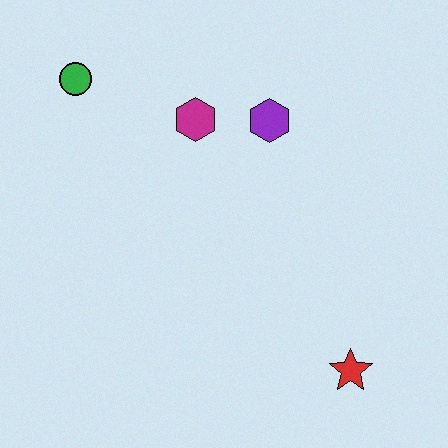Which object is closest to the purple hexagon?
The magenta hexagon is closest to the purple hexagon.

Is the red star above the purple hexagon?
No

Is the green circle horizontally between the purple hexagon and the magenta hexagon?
No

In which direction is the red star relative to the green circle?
The red star is below the green circle.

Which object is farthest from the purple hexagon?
The red star is farthest from the purple hexagon.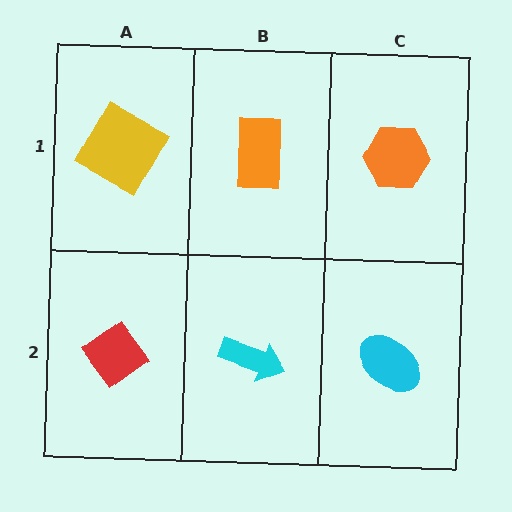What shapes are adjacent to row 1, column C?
A cyan ellipse (row 2, column C), an orange rectangle (row 1, column B).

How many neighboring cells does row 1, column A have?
2.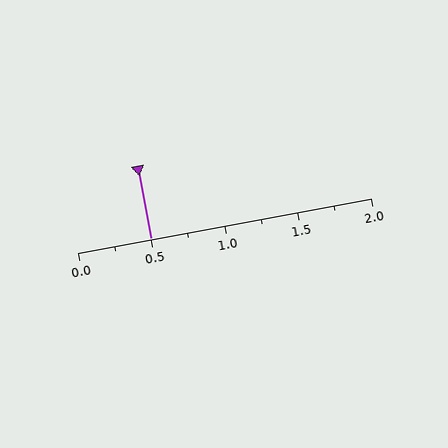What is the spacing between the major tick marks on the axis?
The major ticks are spaced 0.5 apart.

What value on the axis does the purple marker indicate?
The marker indicates approximately 0.5.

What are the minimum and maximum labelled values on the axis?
The axis runs from 0.0 to 2.0.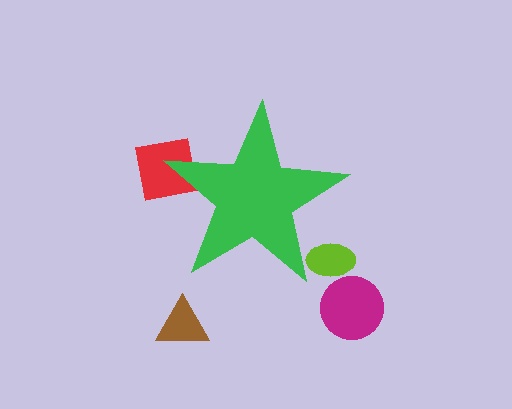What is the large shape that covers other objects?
A green star.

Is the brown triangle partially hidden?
No, the brown triangle is fully visible.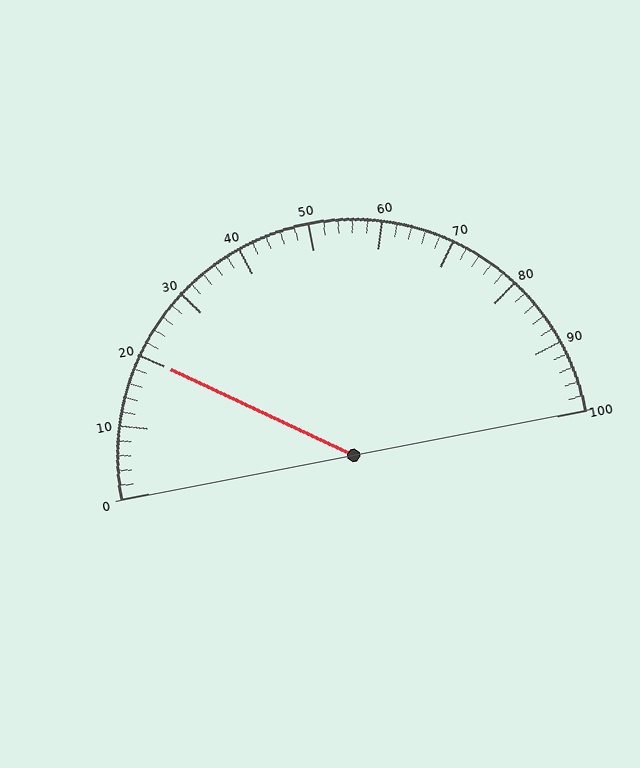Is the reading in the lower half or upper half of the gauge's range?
The reading is in the lower half of the range (0 to 100).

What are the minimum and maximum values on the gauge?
The gauge ranges from 0 to 100.